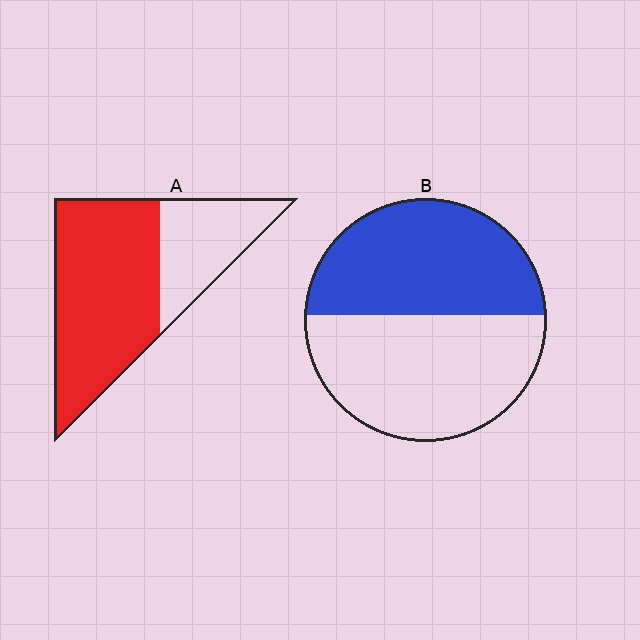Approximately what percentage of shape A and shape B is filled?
A is approximately 70% and B is approximately 45%.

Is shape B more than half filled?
Roughly half.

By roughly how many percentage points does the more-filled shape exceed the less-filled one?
By roughly 20 percentage points (A over B).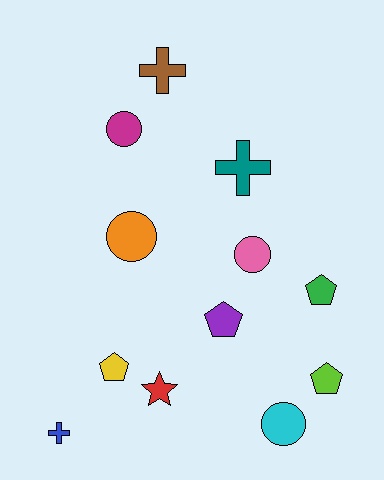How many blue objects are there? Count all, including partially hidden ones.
There is 1 blue object.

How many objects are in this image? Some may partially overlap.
There are 12 objects.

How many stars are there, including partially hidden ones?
There is 1 star.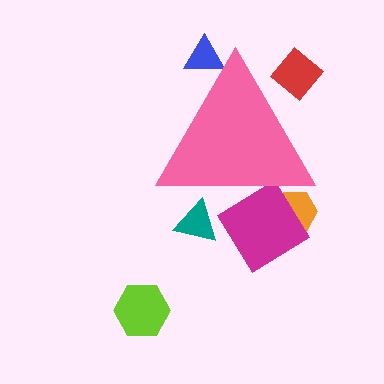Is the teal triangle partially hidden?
Yes, the teal triangle is partially hidden behind the pink triangle.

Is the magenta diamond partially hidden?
Yes, the magenta diamond is partially hidden behind the pink triangle.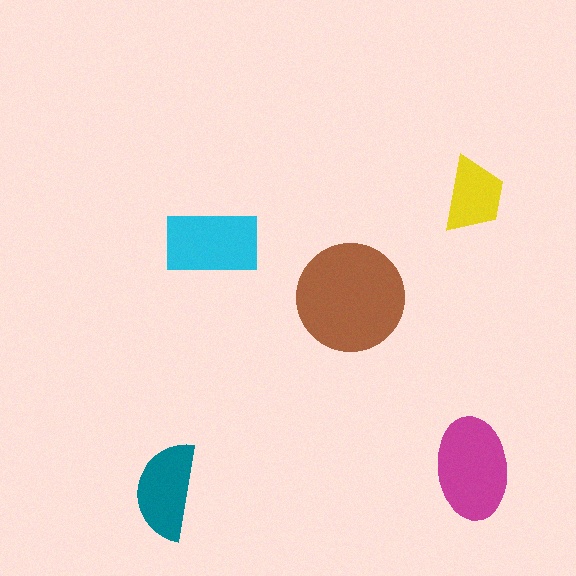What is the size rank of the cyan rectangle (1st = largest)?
3rd.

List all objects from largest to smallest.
The brown circle, the magenta ellipse, the cyan rectangle, the teal semicircle, the yellow trapezoid.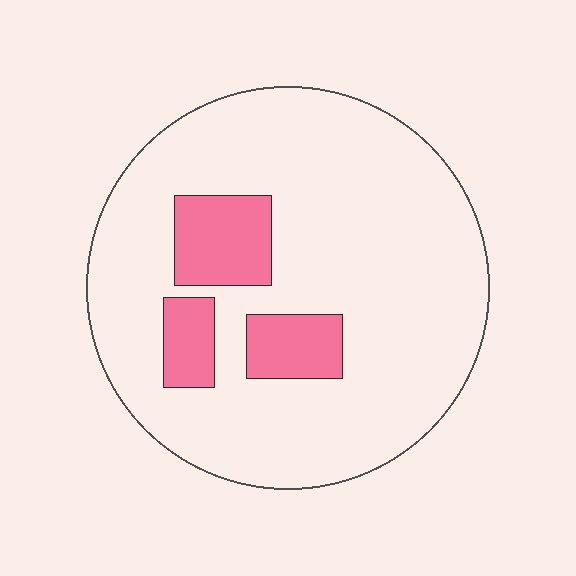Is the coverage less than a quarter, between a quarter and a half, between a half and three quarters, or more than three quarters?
Less than a quarter.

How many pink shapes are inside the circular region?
3.